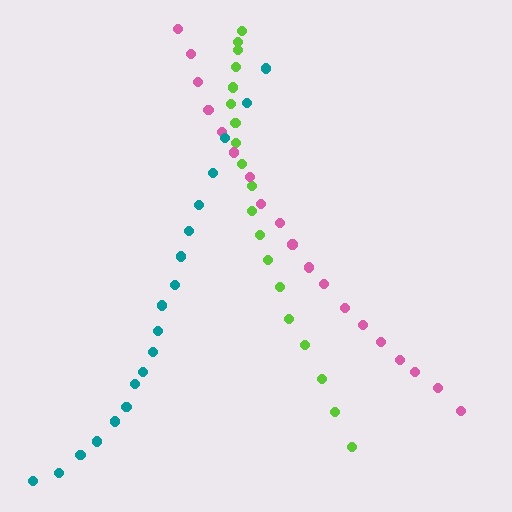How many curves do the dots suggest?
There are 3 distinct paths.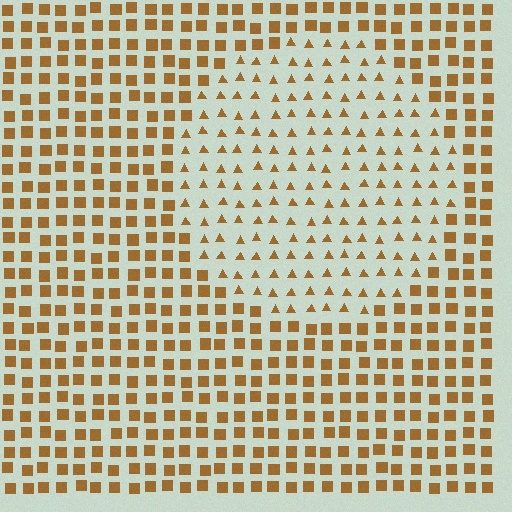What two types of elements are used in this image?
The image uses triangles inside the circle region and squares outside it.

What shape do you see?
I see a circle.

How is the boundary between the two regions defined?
The boundary is defined by a change in element shape: triangles inside vs. squares outside. All elements share the same color and spacing.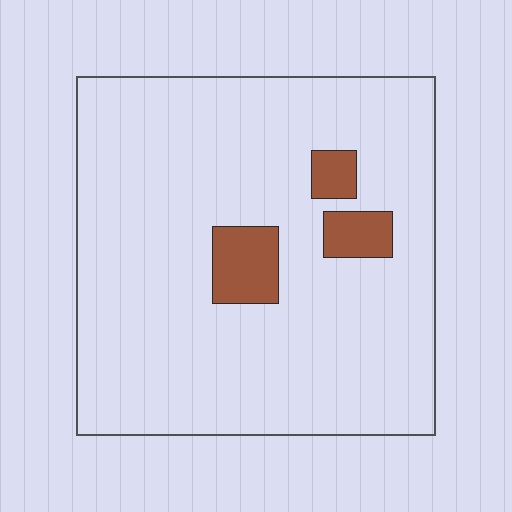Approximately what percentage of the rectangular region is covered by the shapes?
Approximately 10%.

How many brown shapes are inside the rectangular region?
3.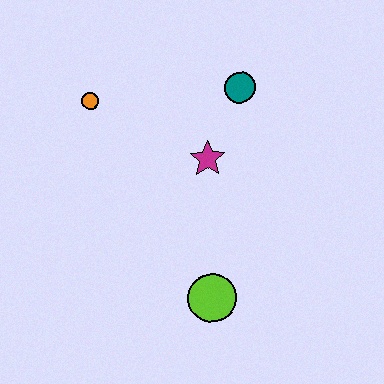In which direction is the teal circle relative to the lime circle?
The teal circle is above the lime circle.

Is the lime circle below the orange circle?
Yes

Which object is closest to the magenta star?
The teal circle is closest to the magenta star.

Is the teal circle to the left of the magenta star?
No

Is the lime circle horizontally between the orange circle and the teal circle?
Yes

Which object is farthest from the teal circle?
The lime circle is farthest from the teal circle.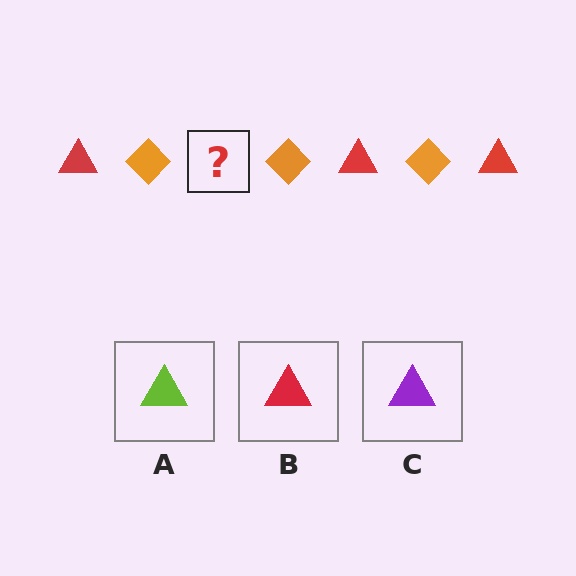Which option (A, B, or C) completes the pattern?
B.